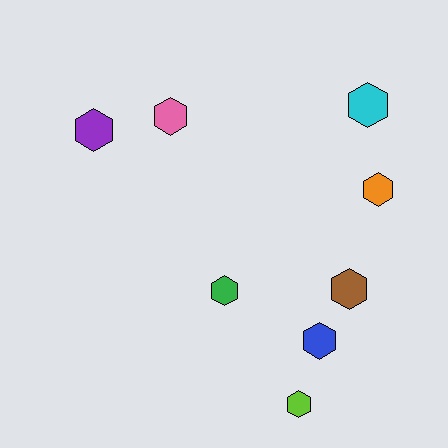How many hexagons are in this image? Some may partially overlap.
There are 8 hexagons.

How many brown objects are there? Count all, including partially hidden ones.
There is 1 brown object.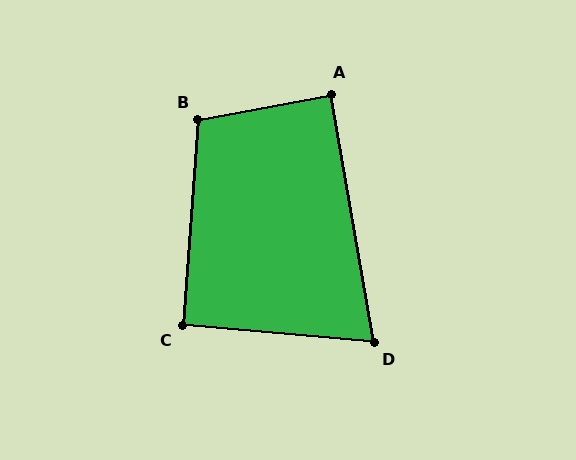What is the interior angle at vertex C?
Approximately 91 degrees (approximately right).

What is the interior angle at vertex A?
Approximately 89 degrees (approximately right).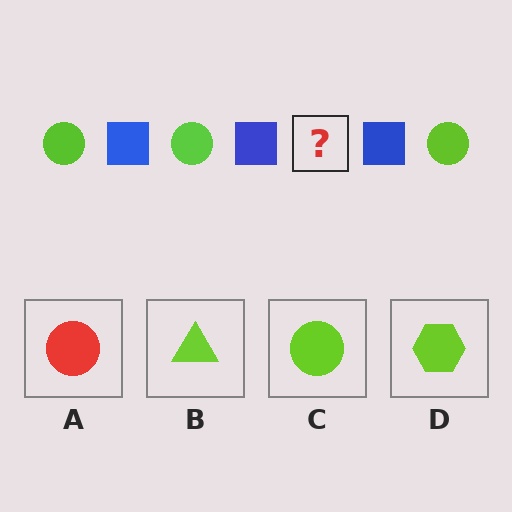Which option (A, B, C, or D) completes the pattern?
C.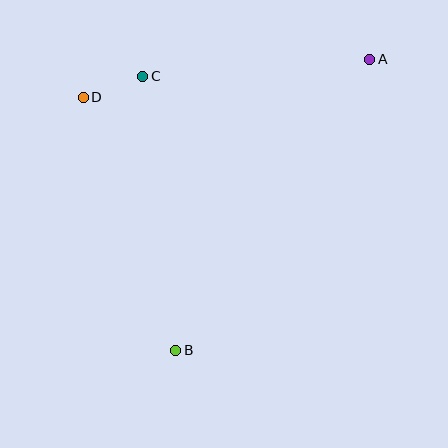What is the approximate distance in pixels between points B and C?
The distance between B and C is approximately 276 pixels.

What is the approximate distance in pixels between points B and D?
The distance between B and D is approximately 270 pixels.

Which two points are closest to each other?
Points C and D are closest to each other.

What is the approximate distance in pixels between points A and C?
The distance between A and C is approximately 228 pixels.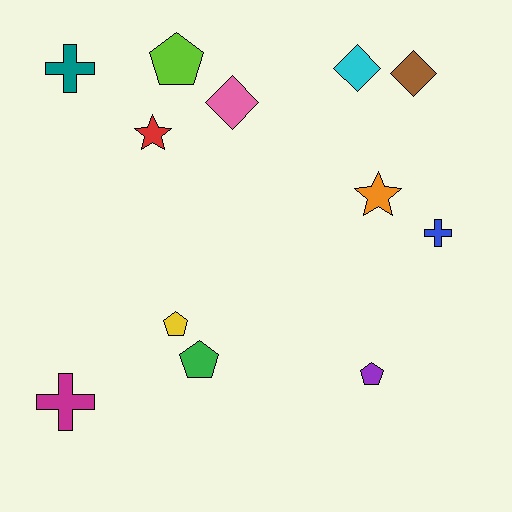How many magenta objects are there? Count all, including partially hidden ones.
There is 1 magenta object.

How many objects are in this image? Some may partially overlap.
There are 12 objects.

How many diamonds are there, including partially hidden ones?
There are 3 diamonds.